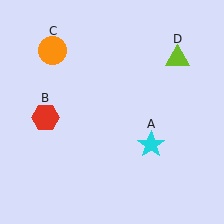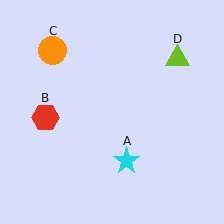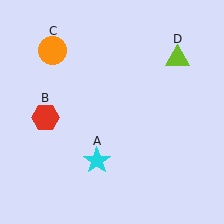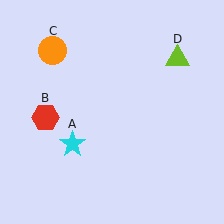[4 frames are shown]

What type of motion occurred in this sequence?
The cyan star (object A) rotated clockwise around the center of the scene.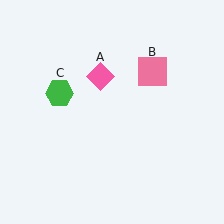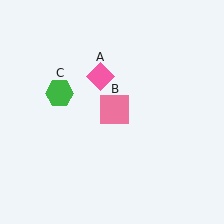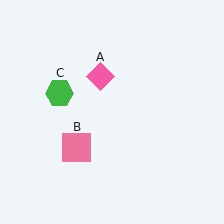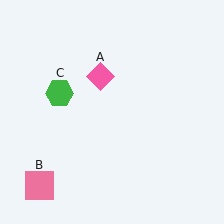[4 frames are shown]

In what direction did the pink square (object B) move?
The pink square (object B) moved down and to the left.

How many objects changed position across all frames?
1 object changed position: pink square (object B).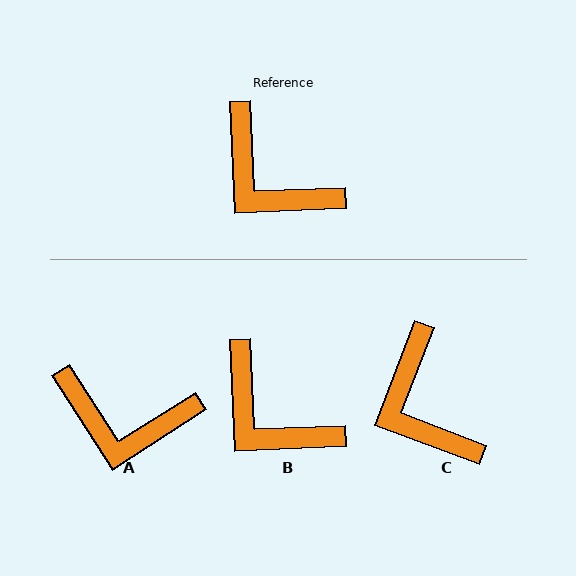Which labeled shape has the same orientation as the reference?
B.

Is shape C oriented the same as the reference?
No, it is off by about 23 degrees.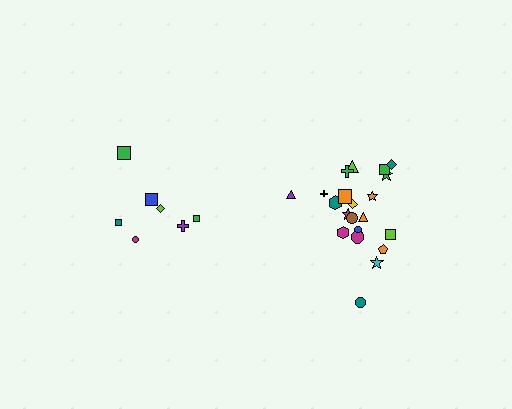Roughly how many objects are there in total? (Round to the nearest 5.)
Roughly 30 objects in total.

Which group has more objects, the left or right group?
The right group.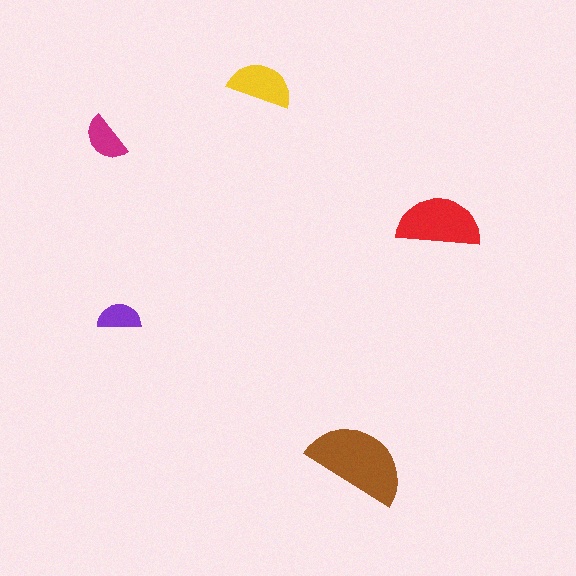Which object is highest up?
The yellow semicircle is topmost.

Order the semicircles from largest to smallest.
the brown one, the red one, the yellow one, the magenta one, the purple one.